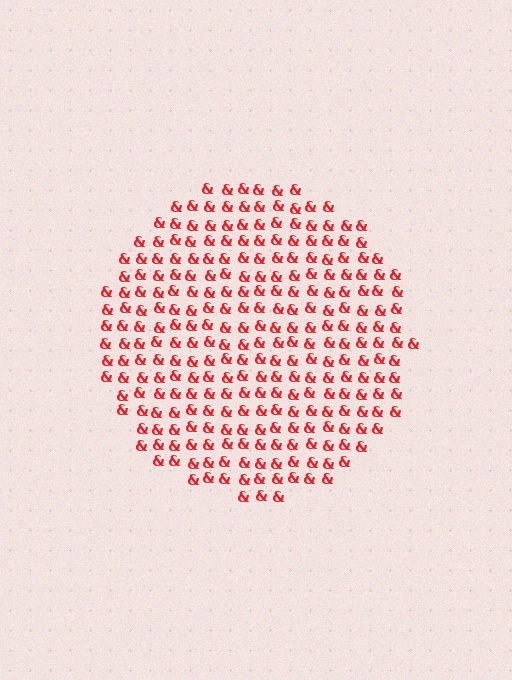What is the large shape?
The large shape is a circle.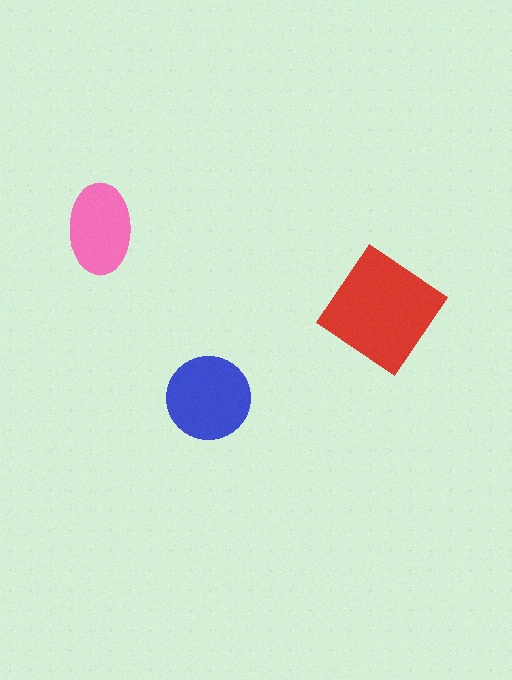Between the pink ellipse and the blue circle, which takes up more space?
The blue circle.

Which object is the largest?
The red diamond.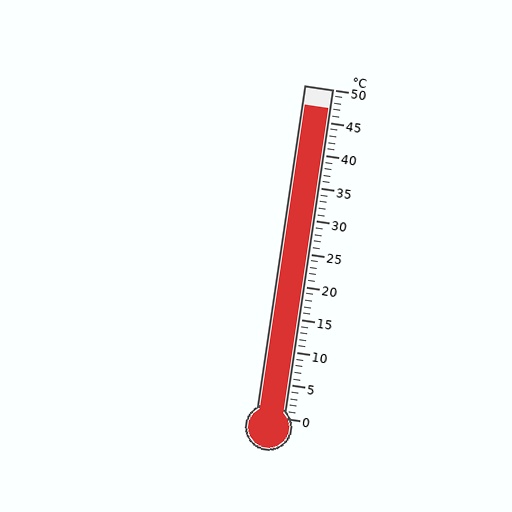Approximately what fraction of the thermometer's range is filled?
The thermometer is filled to approximately 95% of its range.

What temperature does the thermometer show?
The thermometer shows approximately 47°C.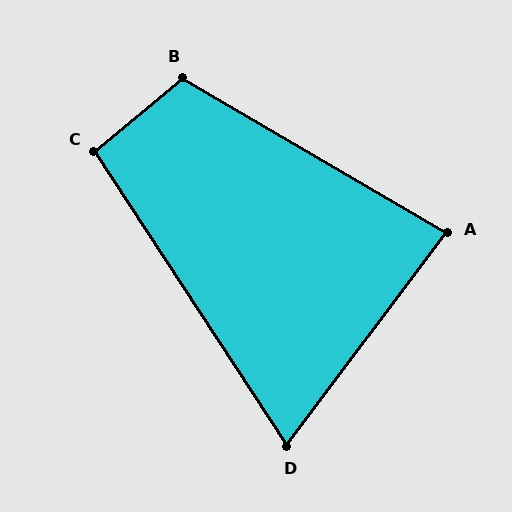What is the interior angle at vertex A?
Approximately 83 degrees (acute).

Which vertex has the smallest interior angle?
D, at approximately 70 degrees.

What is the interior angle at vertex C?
Approximately 97 degrees (obtuse).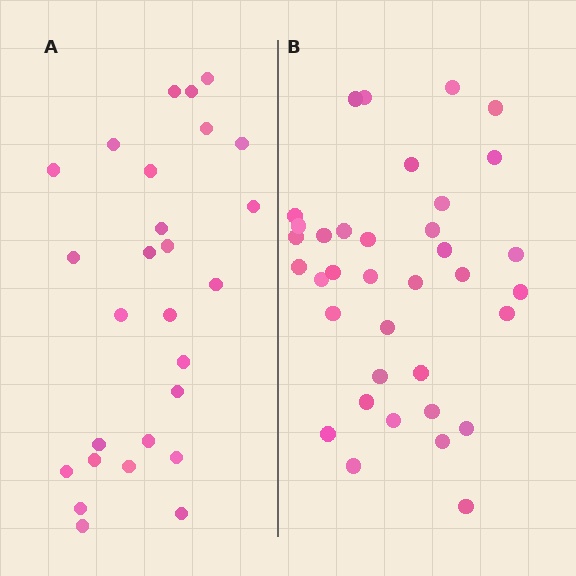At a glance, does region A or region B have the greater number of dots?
Region B (the right region) has more dots.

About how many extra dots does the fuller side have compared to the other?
Region B has roughly 8 or so more dots than region A.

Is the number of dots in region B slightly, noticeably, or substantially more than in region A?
Region B has noticeably more, but not dramatically so. The ratio is roughly 1.3 to 1.